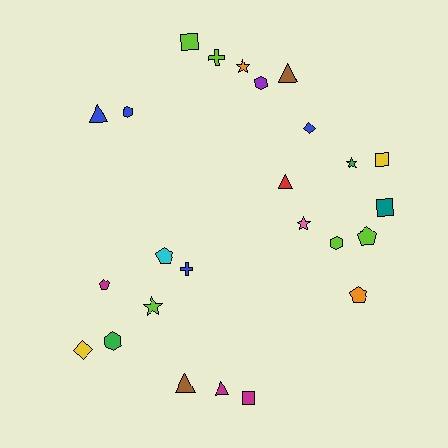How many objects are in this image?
There are 25 objects.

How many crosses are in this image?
There are 2 crosses.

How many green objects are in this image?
There are 2 green objects.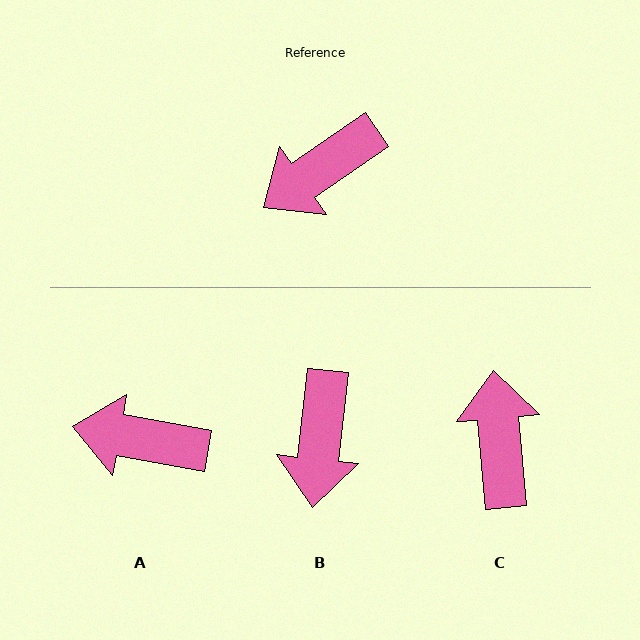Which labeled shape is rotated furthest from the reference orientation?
C, about 119 degrees away.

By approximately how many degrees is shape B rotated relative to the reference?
Approximately 49 degrees counter-clockwise.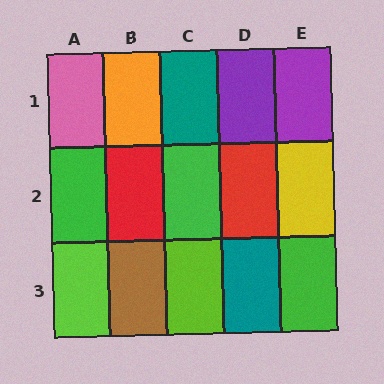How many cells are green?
3 cells are green.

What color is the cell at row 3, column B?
Brown.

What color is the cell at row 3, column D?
Teal.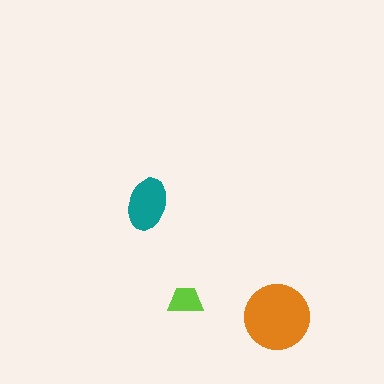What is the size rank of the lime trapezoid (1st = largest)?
3rd.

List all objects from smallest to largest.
The lime trapezoid, the teal ellipse, the orange circle.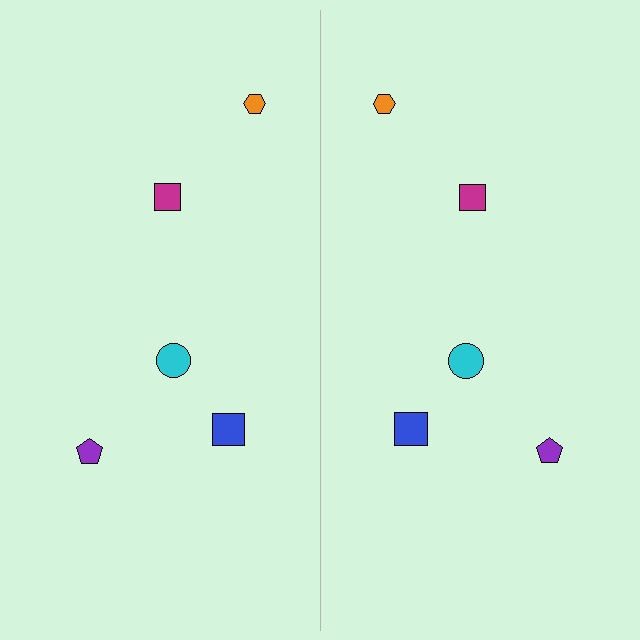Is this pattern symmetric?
Yes, this pattern has bilateral (reflection) symmetry.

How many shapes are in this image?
There are 10 shapes in this image.